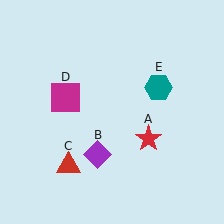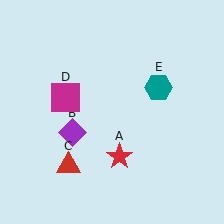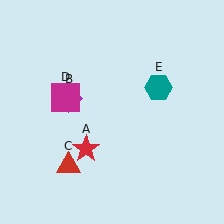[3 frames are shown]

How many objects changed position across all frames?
2 objects changed position: red star (object A), purple diamond (object B).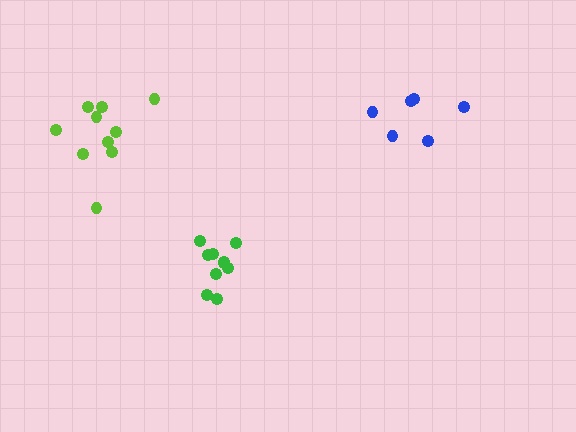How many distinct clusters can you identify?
There are 3 distinct clusters.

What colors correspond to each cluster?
The clusters are colored: green, lime, blue.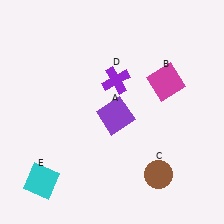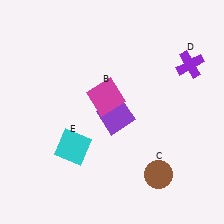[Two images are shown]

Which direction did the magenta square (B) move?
The magenta square (B) moved left.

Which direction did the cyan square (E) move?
The cyan square (E) moved up.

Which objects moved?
The objects that moved are: the magenta square (B), the purple cross (D), the cyan square (E).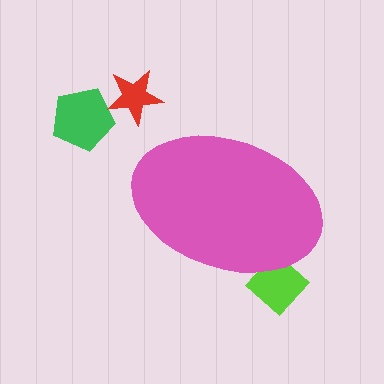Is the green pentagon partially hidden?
No, the green pentagon is fully visible.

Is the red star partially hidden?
No, the red star is fully visible.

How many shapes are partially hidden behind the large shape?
1 shape is partially hidden.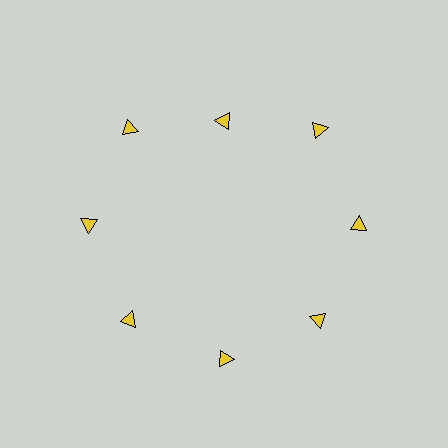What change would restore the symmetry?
The symmetry would be restored by moving it outward, back onto the ring so that all 8 triangles sit at equal angles and equal distance from the center.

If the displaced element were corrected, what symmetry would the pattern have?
It would have 8-fold rotational symmetry — the pattern would map onto itself every 45 degrees.